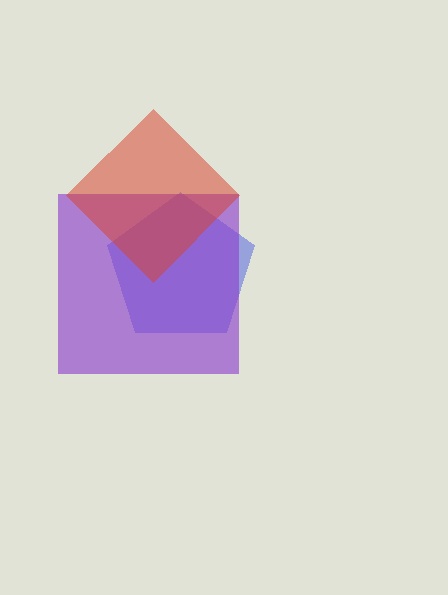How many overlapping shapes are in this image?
There are 3 overlapping shapes in the image.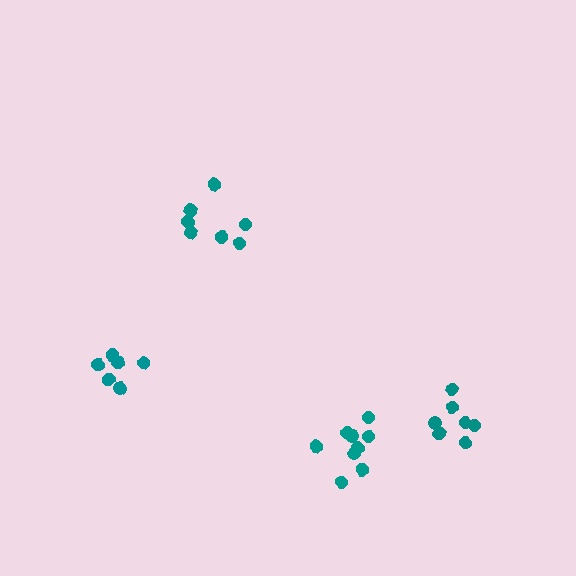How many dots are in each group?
Group 1: 7 dots, Group 2: 6 dots, Group 3: 8 dots, Group 4: 9 dots (30 total).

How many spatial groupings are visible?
There are 4 spatial groupings.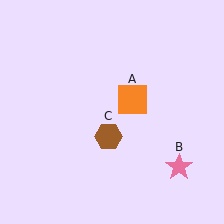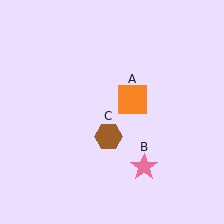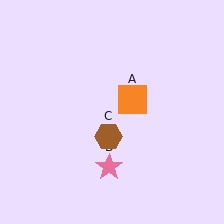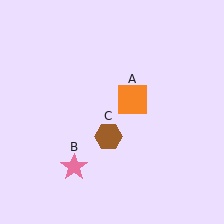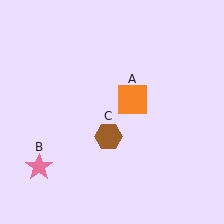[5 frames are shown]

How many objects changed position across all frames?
1 object changed position: pink star (object B).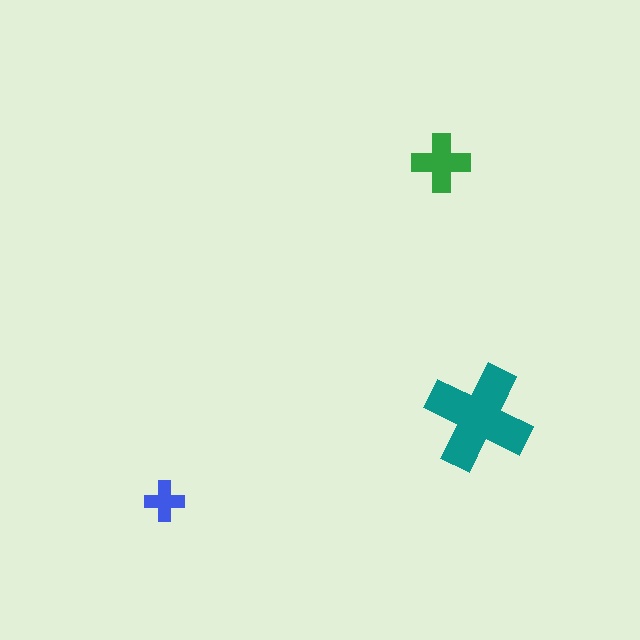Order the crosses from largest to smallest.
the teal one, the green one, the blue one.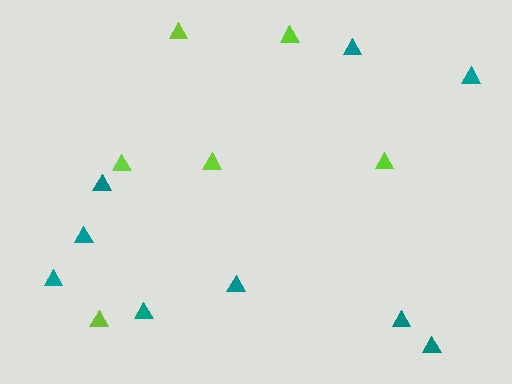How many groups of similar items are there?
There are 2 groups: one group of teal triangles (9) and one group of lime triangles (6).